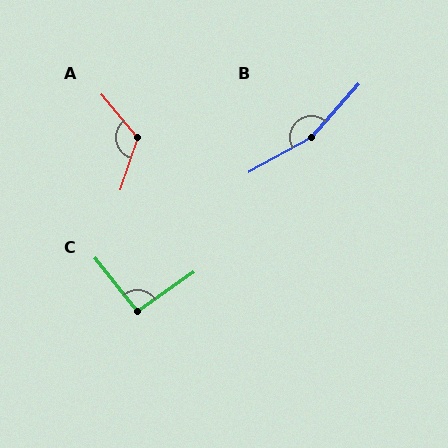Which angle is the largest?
B, at approximately 161 degrees.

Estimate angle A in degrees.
Approximately 122 degrees.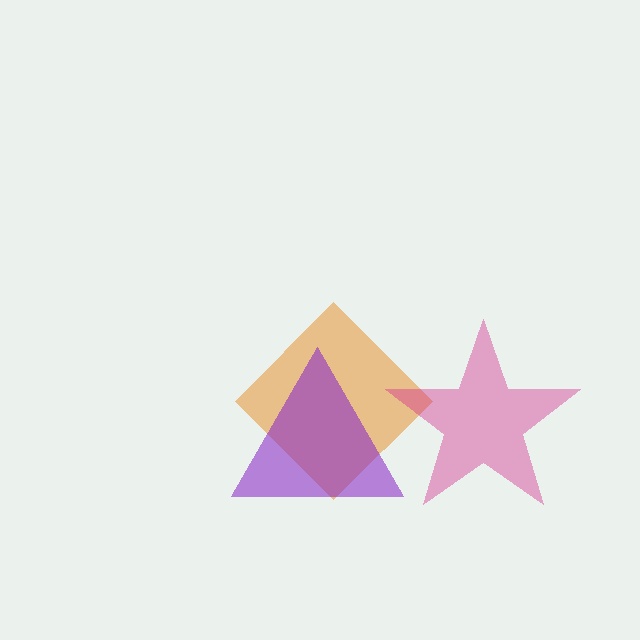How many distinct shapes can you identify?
There are 3 distinct shapes: an orange diamond, a purple triangle, a magenta star.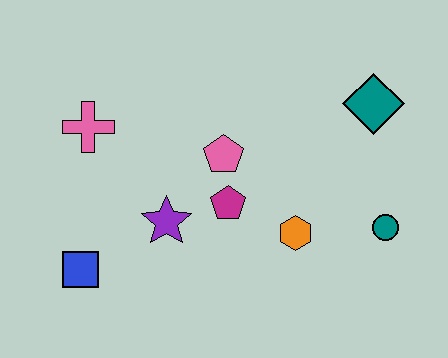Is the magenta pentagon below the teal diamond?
Yes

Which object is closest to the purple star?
The magenta pentagon is closest to the purple star.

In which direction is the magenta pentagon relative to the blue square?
The magenta pentagon is to the right of the blue square.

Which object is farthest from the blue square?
The teal diamond is farthest from the blue square.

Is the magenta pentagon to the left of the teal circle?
Yes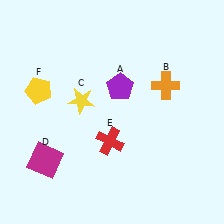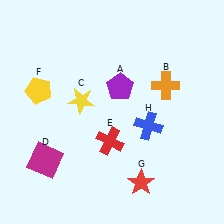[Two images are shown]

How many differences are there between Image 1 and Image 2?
There are 2 differences between the two images.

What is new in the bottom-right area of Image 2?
A red star (G) was added in the bottom-right area of Image 2.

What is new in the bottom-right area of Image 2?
A blue cross (H) was added in the bottom-right area of Image 2.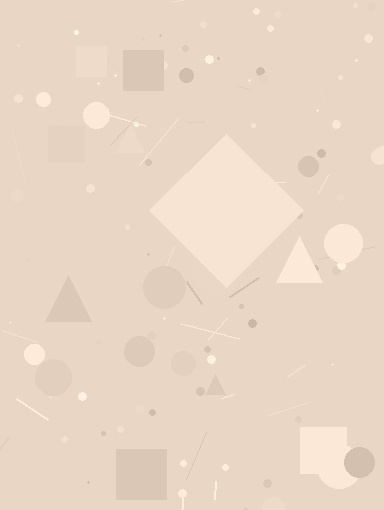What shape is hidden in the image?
A diamond is hidden in the image.